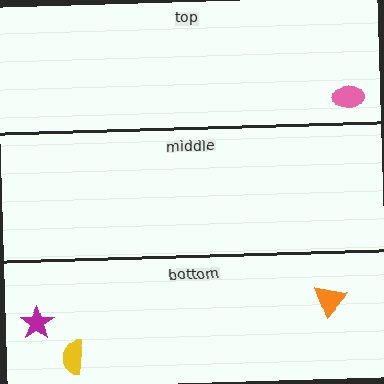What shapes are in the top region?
The pink ellipse.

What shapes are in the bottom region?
The yellow semicircle, the orange triangle, the magenta star.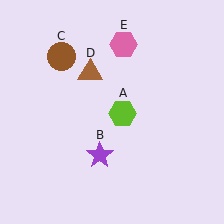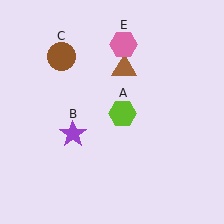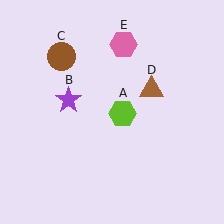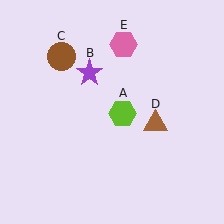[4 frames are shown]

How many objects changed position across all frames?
2 objects changed position: purple star (object B), brown triangle (object D).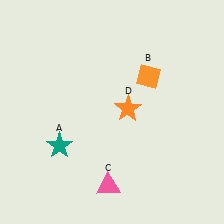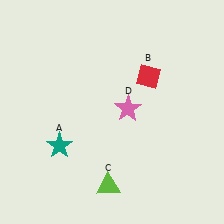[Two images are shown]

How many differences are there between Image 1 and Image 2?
There are 3 differences between the two images.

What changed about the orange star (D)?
In Image 1, D is orange. In Image 2, it changed to pink.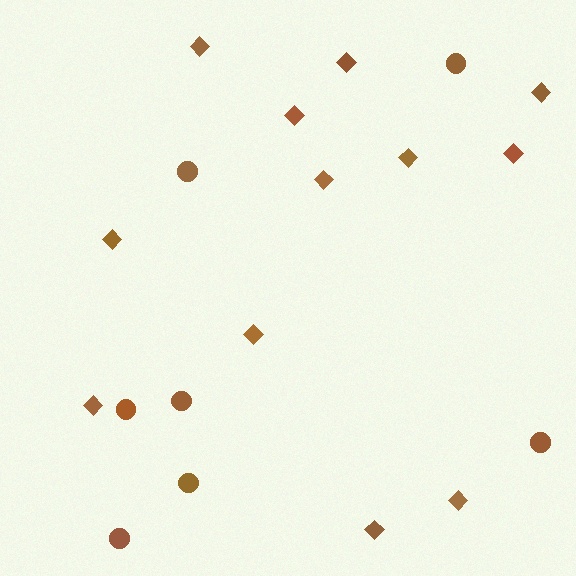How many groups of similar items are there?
There are 2 groups: one group of circles (7) and one group of diamonds (12).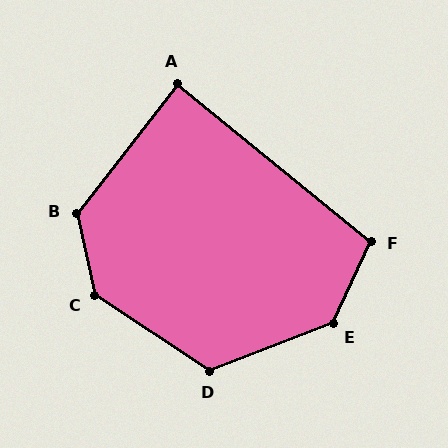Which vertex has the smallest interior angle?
A, at approximately 89 degrees.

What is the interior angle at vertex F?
Approximately 105 degrees (obtuse).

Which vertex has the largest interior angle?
C, at approximately 136 degrees.